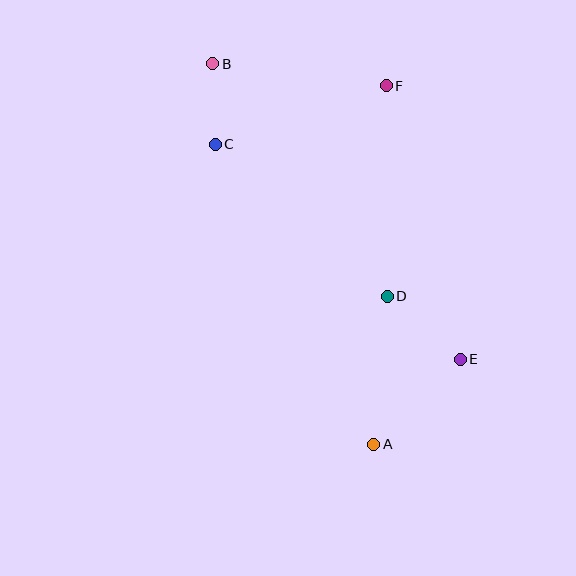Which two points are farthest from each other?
Points A and B are farthest from each other.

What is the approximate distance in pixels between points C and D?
The distance between C and D is approximately 230 pixels.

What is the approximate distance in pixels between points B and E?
The distance between B and E is approximately 385 pixels.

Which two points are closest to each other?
Points B and C are closest to each other.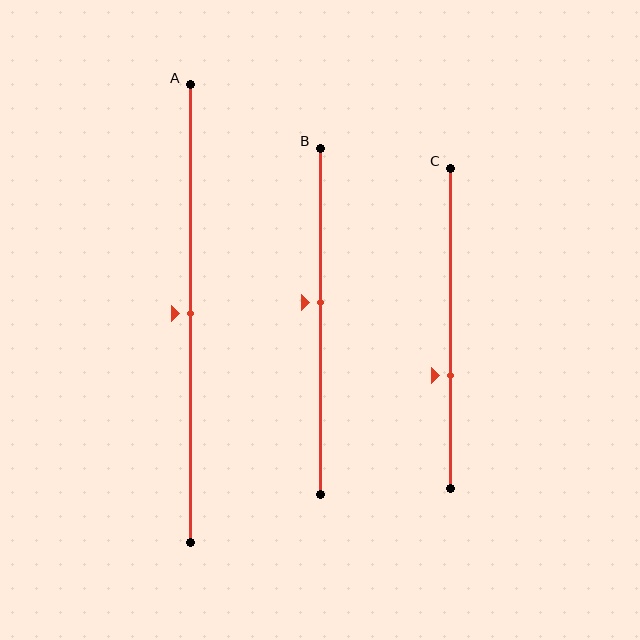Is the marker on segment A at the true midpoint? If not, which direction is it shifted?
Yes, the marker on segment A is at the true midpoint.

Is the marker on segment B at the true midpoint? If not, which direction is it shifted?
No, the marker on segment B is shifted upward by about 5% of the segment length.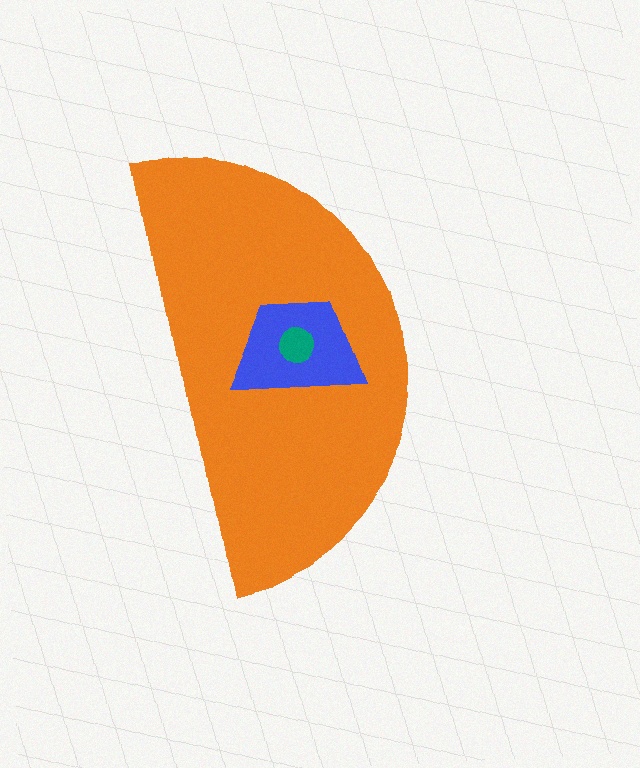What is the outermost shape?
The orange semicircle.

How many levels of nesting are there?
3.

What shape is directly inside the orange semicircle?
The blue trapezoid.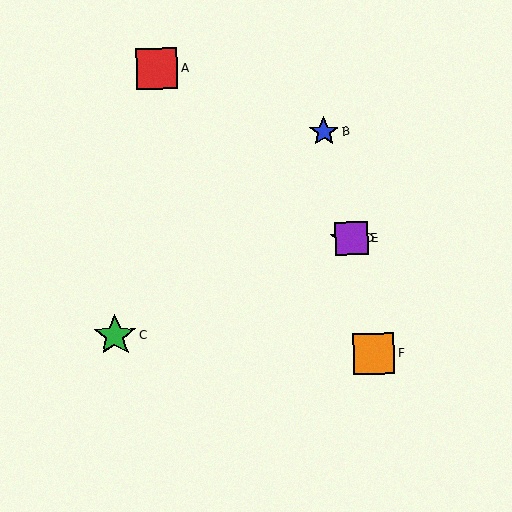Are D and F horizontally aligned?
No, D is at y≈238 and F is at y≈354.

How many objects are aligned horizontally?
2 objects (D, E) are aligned horizontally.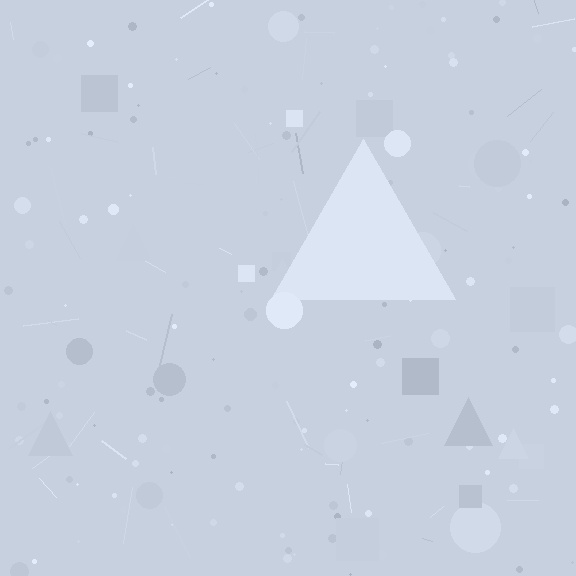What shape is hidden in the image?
A triangle is hidden in the image.